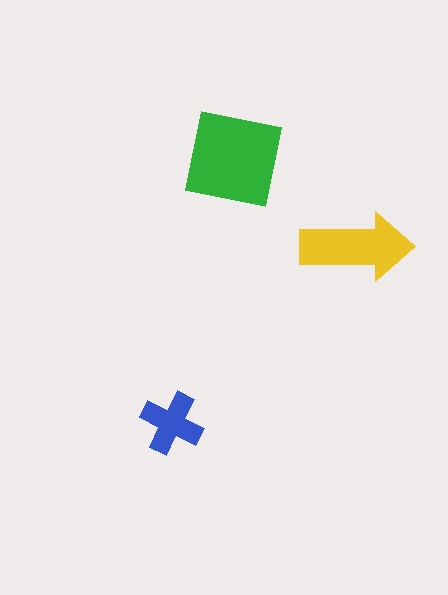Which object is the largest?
The green square.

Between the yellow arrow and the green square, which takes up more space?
The green square.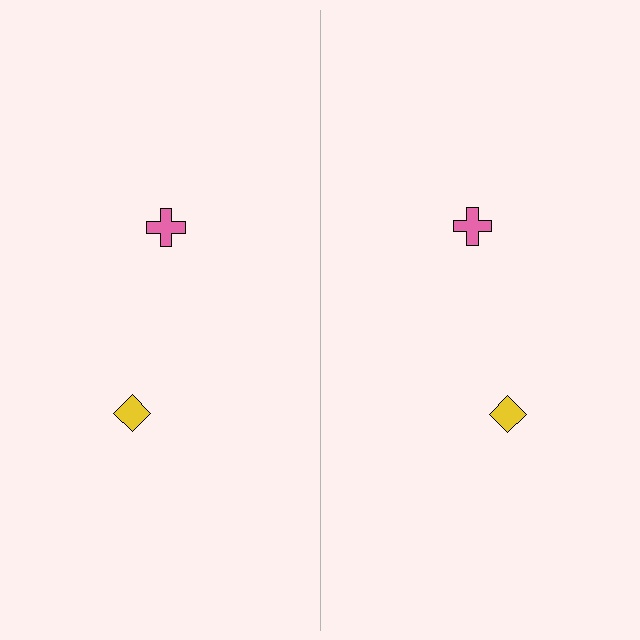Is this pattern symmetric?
Yes, this pattern has bilateral (reflection) symmetry.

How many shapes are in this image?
There are 4 shapes in this image.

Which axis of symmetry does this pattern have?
The pattern has a vertical axis of symmetry running through the center of the image.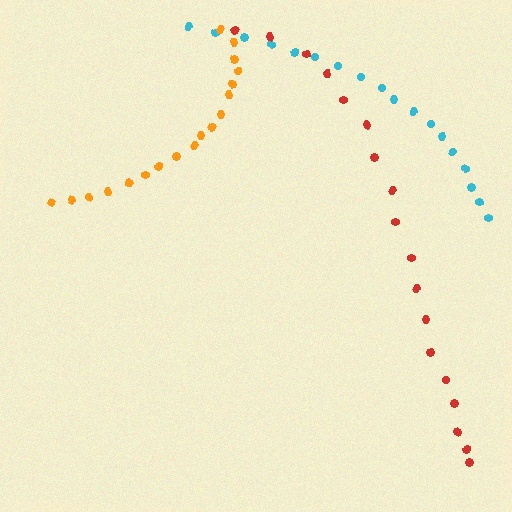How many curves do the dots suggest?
There are 3 distinct paths.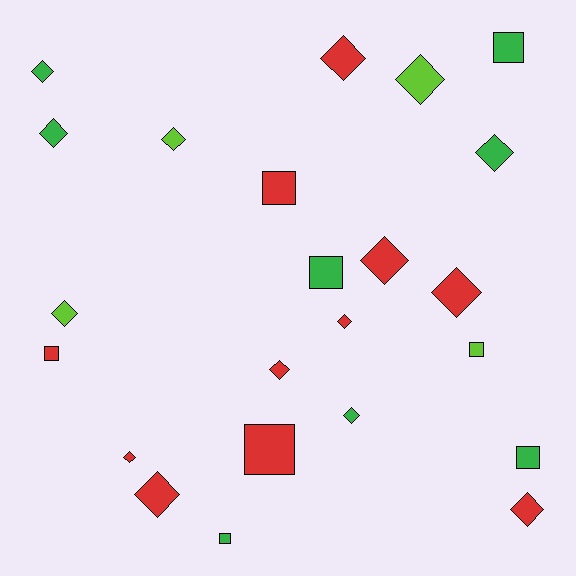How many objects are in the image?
There are 23 objects.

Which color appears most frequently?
Red, with 11 objects.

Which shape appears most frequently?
Diamond, with 15 objects.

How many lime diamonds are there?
There are 3 lime diamonds.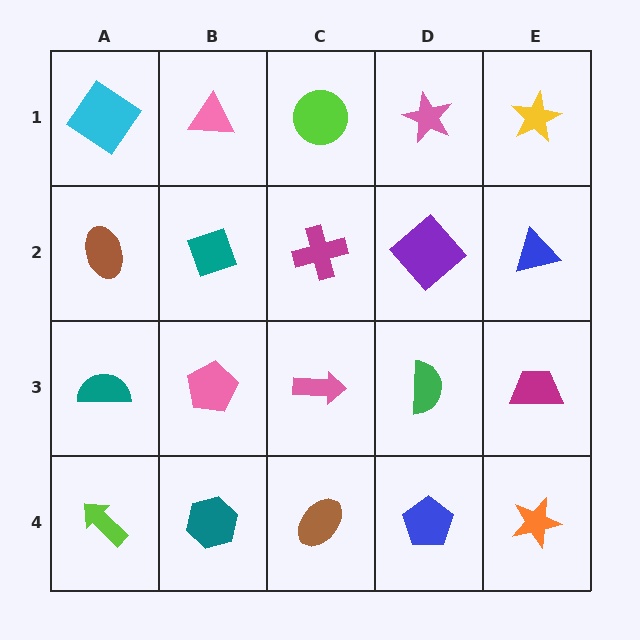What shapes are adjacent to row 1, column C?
A magenta cross (row 2, column C), a pink triangle (row 1, column B), a pink star (row 1, column D).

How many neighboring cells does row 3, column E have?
3.